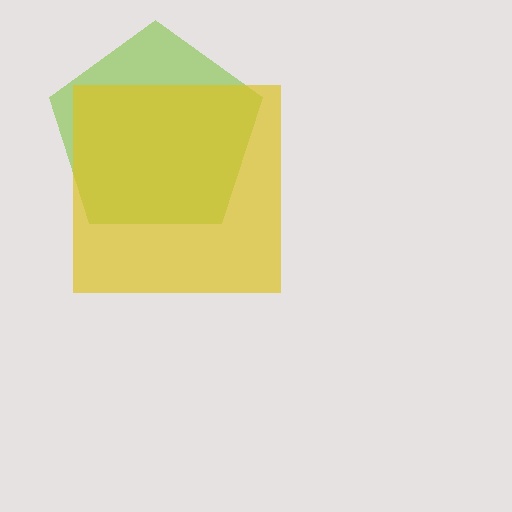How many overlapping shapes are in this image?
There are 2 overlapping shapes in the image.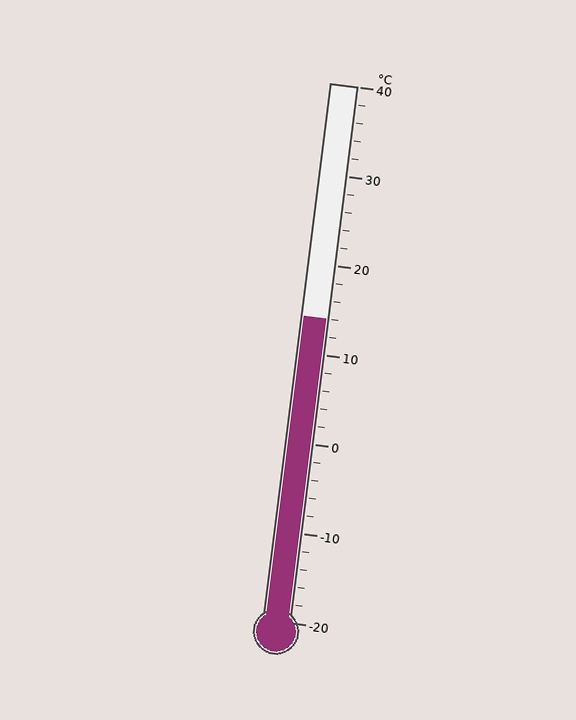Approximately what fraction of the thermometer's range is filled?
The thermometer is filled to approximately 55% of its range.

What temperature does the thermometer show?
The thermometer shows approximately 14°C.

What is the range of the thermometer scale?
The thermometer scale ranges from -20°C to 40°C.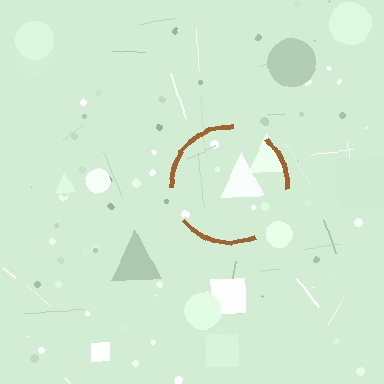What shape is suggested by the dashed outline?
The dashed outline suggests a circle.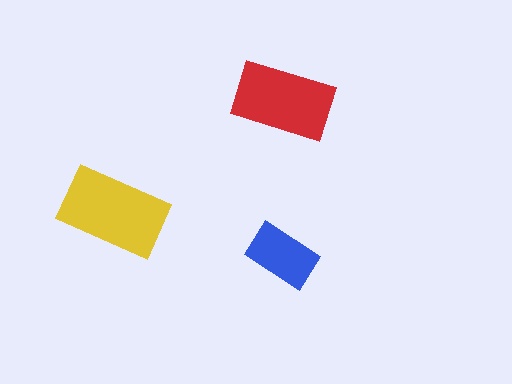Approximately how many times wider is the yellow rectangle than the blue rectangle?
About 1.5 times wider.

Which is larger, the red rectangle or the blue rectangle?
The red one.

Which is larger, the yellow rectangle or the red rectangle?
The yellow one.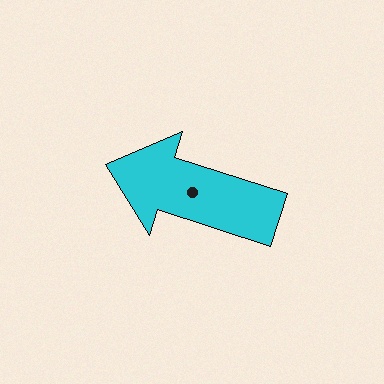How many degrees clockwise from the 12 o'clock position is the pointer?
Approximately 288 degrees.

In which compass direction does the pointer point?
West.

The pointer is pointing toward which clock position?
Roughly 10 o'clock.